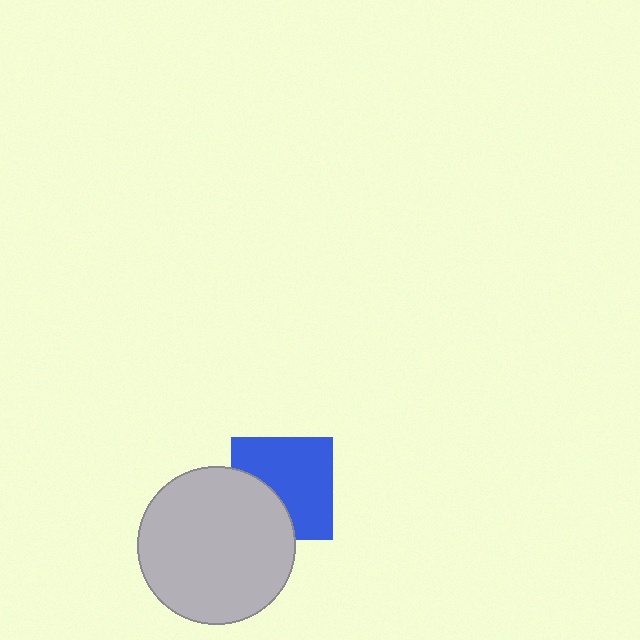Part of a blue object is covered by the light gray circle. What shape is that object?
It is a square.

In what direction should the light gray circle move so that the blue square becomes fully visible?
The light gray circle should move toward the lower-left. That is the shortest direction to clear the overlap and leave the blue square fully visible.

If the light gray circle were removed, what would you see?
You would see the complete blue square.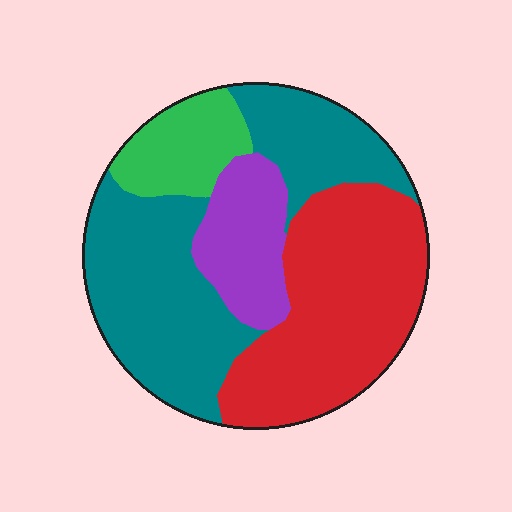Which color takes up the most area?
Teal, at roughly 40%.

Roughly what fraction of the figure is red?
Red covers about 35% of the figure.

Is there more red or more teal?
Teal.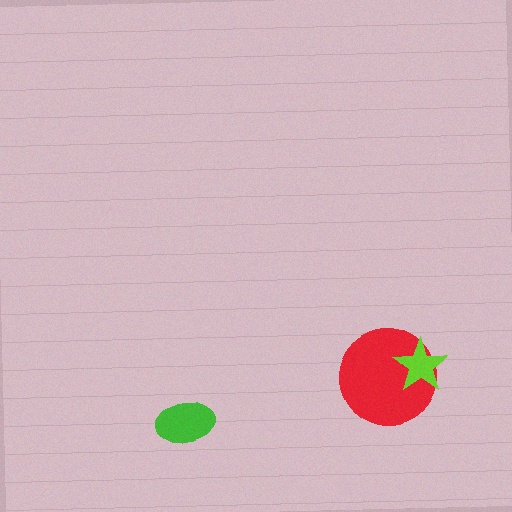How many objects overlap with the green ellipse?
0 objects overlap with the green ellipse.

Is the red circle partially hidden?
Yes, it is partially covered by another shape.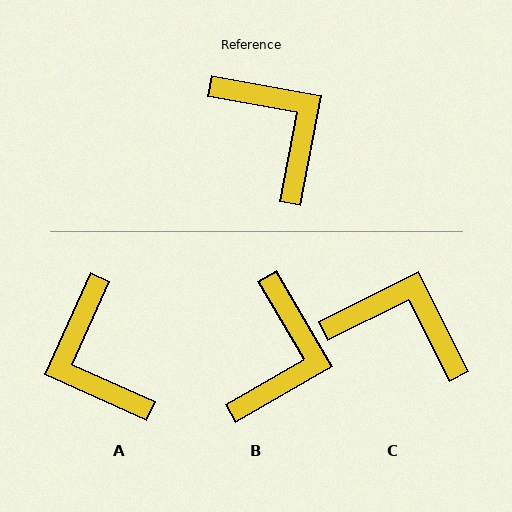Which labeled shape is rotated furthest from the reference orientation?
A, about 166 degrees away.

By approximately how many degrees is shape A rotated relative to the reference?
Approximately 166 degrees counter-clockwise.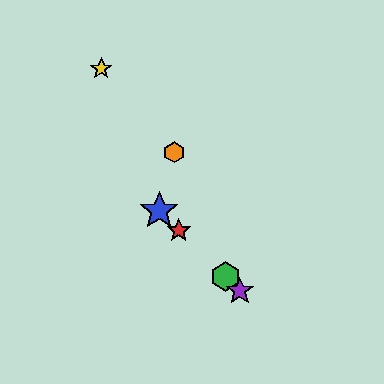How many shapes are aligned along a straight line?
4 shapes (the red star, the blue star, the green hexagon, the purple star) are aligned along a straight line.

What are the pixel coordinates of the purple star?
The purple star is at (240, 291).